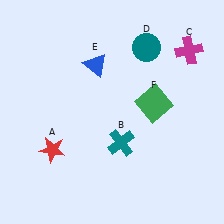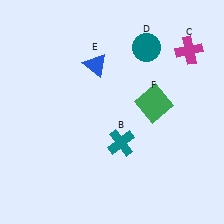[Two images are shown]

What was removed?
The red star (A) was removed in Image 2.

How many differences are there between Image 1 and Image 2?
There is 1 difference between the two images.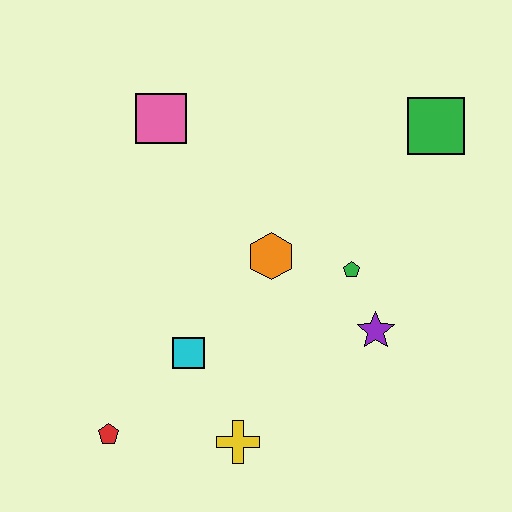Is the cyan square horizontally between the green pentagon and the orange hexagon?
No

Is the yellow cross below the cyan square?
Yes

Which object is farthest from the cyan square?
The green square is farthest from the cyan square.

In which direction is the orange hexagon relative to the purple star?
The orange hexagon is to the left of the purple star.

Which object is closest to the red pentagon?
The cyan square is closest to the red pentagon.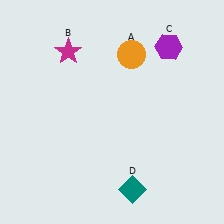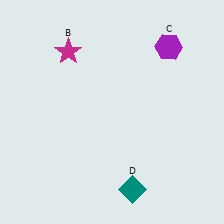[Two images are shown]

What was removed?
The orange circle (A) was removed in Image 2.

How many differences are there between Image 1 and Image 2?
There is 1 difference between the two images.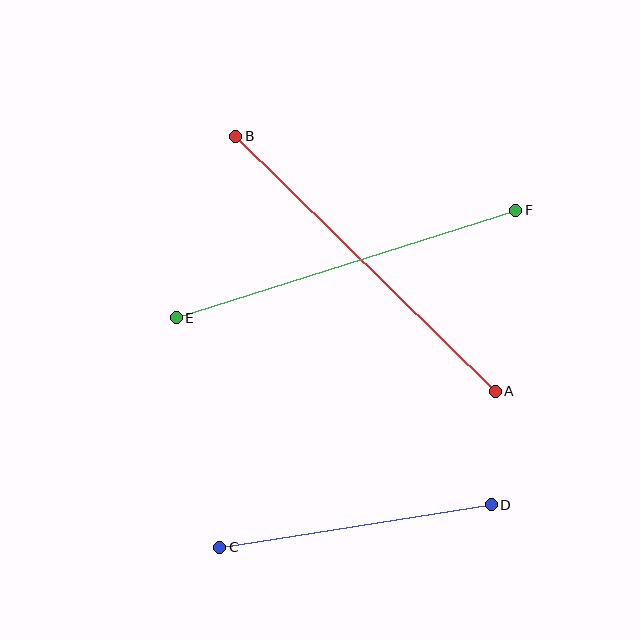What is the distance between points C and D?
The distance is approximately 275 pixels.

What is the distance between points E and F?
The distance is approximately 356 pixels.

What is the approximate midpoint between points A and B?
The midpoint is at approximately (366, 264) pixels.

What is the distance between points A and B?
The distance is approximately 364 pixels.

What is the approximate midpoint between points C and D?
The midpoint is at approximately (355, 526) pixels.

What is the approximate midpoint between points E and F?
The midpoint is at approximately (346, 264) pixels.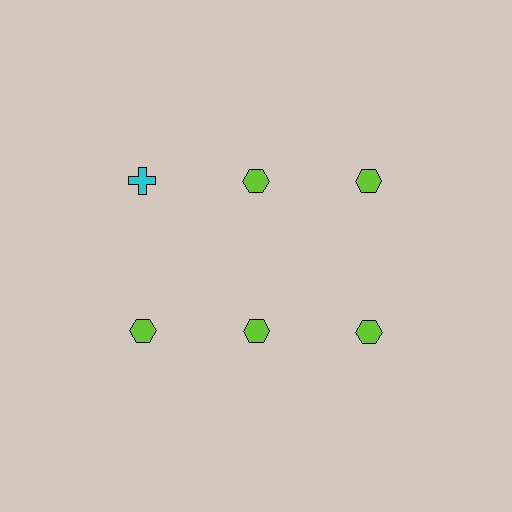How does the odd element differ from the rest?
It differs in both color (cyan instead of lime) and shape (cross instead of hexagon).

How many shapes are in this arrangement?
There are 6 shapes arranged in a grid pattern.